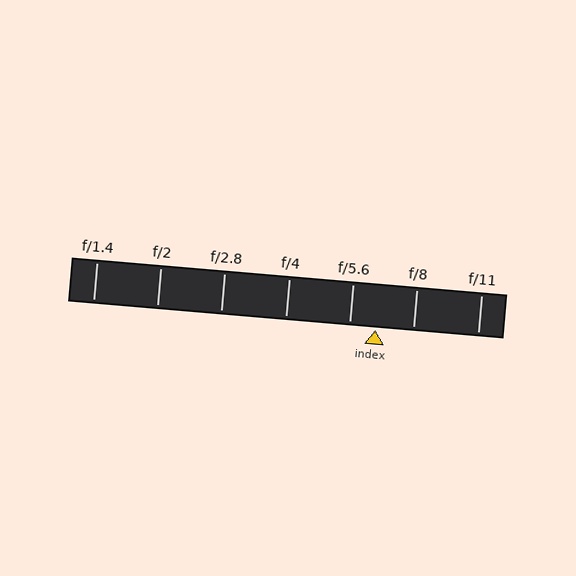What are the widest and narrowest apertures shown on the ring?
The widest aperture shown is f/1.4 and the narrowest is f/11.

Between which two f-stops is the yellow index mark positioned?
The index mark is between f/5.6 and f/8.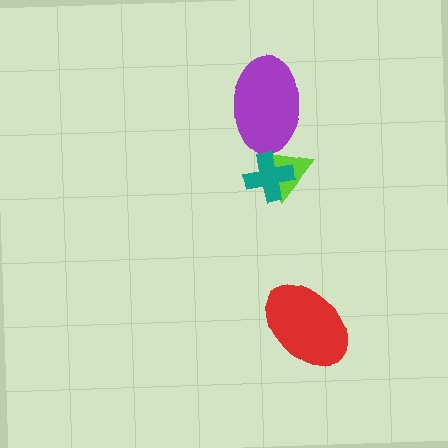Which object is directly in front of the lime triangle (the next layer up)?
The purple ellipse is directly in front of the lime triangle.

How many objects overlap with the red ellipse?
0 objects overlap with the red ellipse.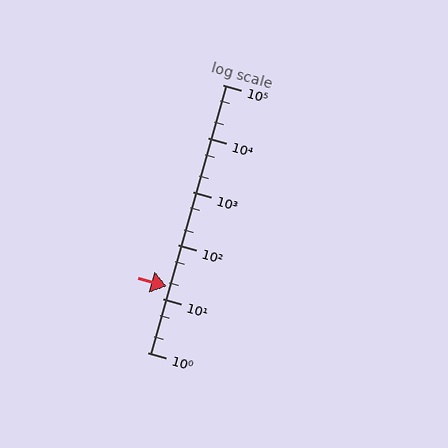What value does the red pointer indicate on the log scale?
The pointer indicates approximately 17.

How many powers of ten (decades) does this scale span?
The scale spans 5 decades, from 1 to 100000.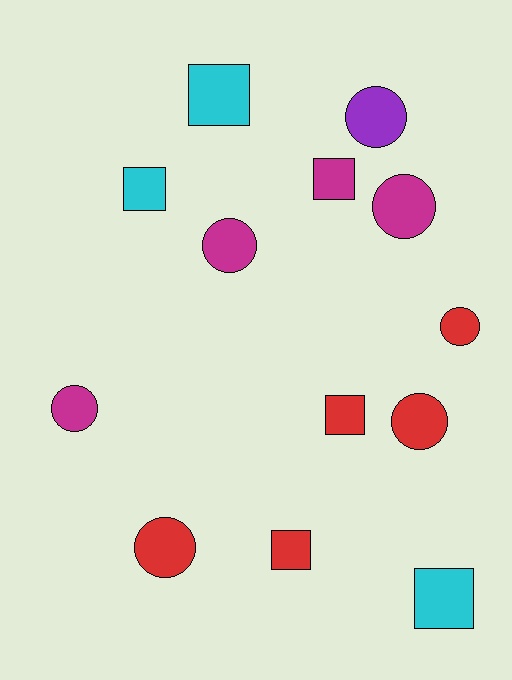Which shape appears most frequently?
Circle, with 7 objects.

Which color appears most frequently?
Red, with 5 objects.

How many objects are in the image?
There are 13 objects.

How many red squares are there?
There are 2 red squares.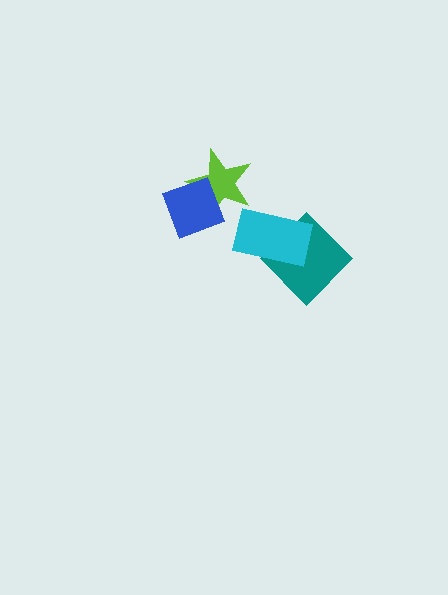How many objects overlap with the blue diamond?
1 object overlaps with the blue diamond.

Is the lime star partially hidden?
Yes, it is partially covered by another shape.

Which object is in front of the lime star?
The blue diamond is in front of the lime star.